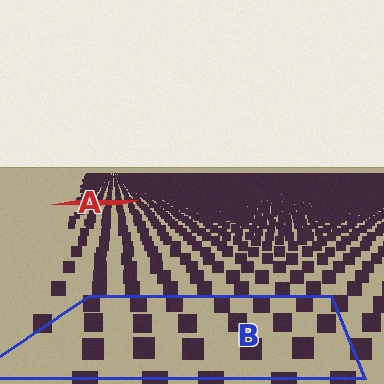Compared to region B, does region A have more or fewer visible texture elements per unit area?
Region A has more texture elements per unit area — they are packed more densely because it is farther away.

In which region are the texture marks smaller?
The texture marks are smaller in region A, because it is farther away.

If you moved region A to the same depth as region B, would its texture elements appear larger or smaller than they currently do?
They would appear larger. At a closer depth, the same texture elements are projected at a bigger on-screen size.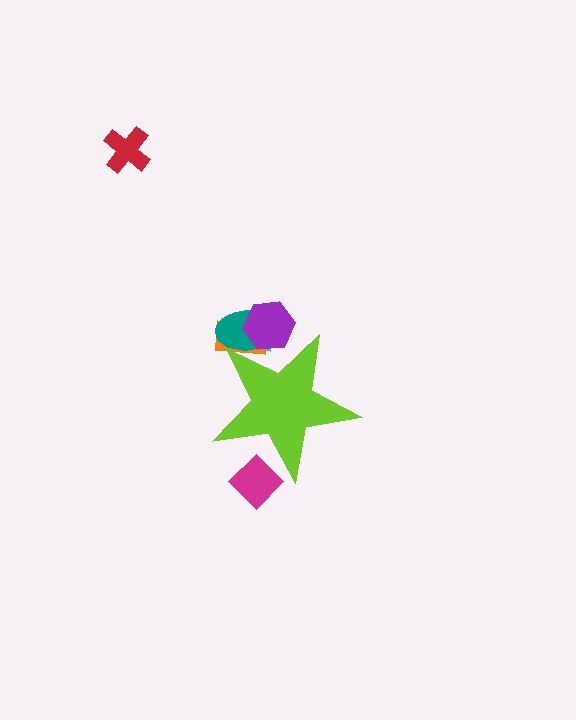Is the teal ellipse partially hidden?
Yes, the teal ellipse is partially hidden behind the lime star.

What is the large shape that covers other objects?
A lime star.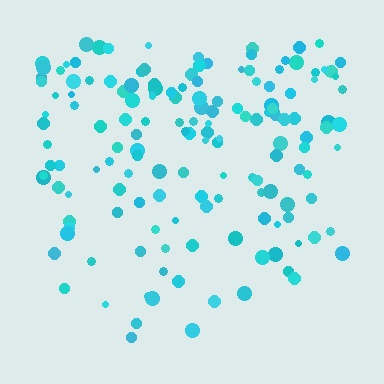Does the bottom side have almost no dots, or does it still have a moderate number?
Still a moderate number, just noticeably fewer than the top.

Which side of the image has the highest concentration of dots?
The top.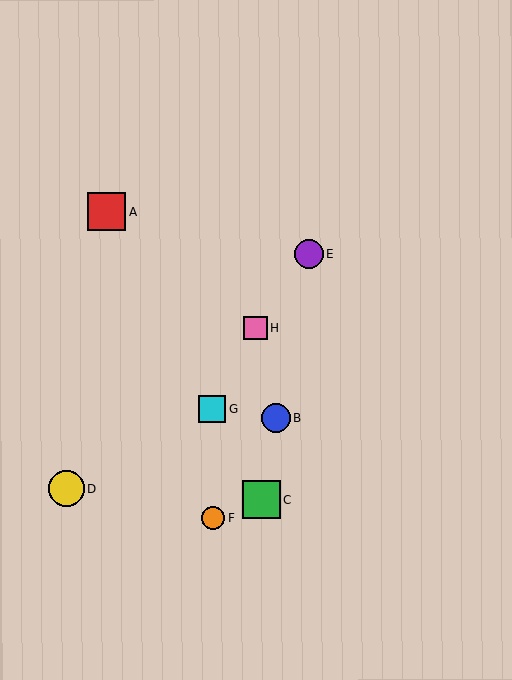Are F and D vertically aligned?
No, F is at x≈213 and D is at x≈66.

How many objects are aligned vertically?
2 objects (F, G) are aligned vertically.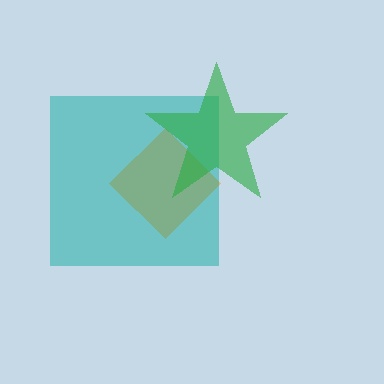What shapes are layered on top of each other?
The layered shapes are: an orange diamond, a teal square, a green star.